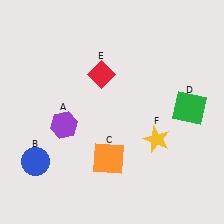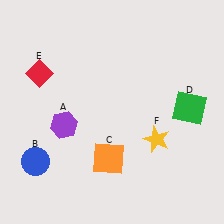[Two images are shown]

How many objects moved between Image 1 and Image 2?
1 object moved between the two images.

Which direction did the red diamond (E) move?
The red diamond (E) moved left.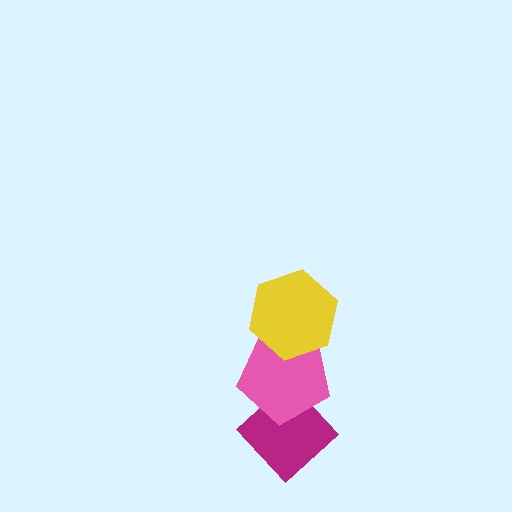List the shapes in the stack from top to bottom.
From top to bottom: the yellow hexagon, the pink pentagon, the magenta diamond.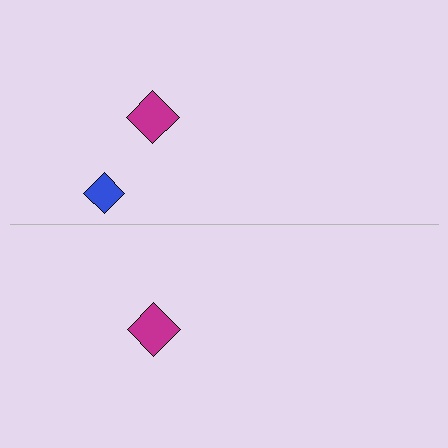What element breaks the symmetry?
A blue diamond is missing from the bottom side.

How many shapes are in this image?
There are 3 shapes in this image.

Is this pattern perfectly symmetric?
No, the pattern is not perfectly symmetric. A blue diamond is missing from the bottom side.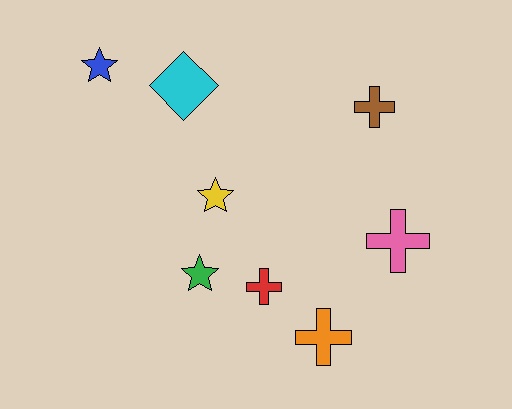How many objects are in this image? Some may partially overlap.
There are 8 objects.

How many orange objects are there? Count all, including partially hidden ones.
There is 1 orange object.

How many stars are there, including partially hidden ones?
There are 3 stars.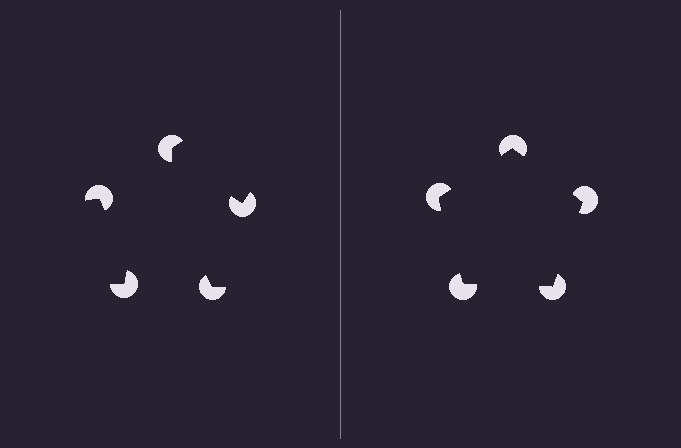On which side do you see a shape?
An illusory pentagon appears on the right side. On the left side the wedge cuts are rotated, so no coherent shape forms.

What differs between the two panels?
The pac-man discs are positioned identically on both sides; only the wedge orientations differ. On the right they align to a pentagon; on the left they are misaligned.